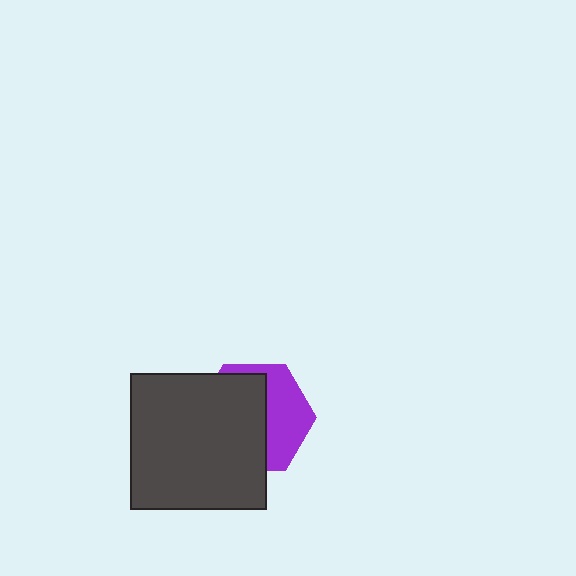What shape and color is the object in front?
The object in front is a dark gray square.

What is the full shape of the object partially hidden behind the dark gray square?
The partially hidden object is a purple hexagon.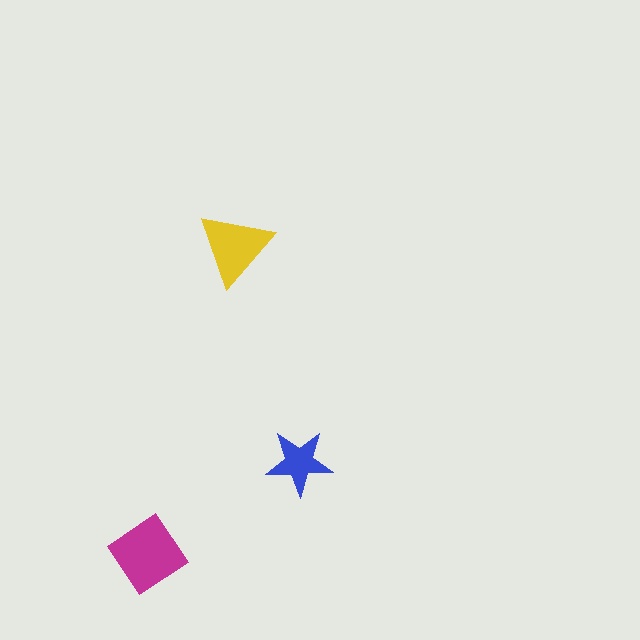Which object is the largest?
The magenta diamond.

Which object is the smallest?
The blue star.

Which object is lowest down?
The magenta diamond is bottommost.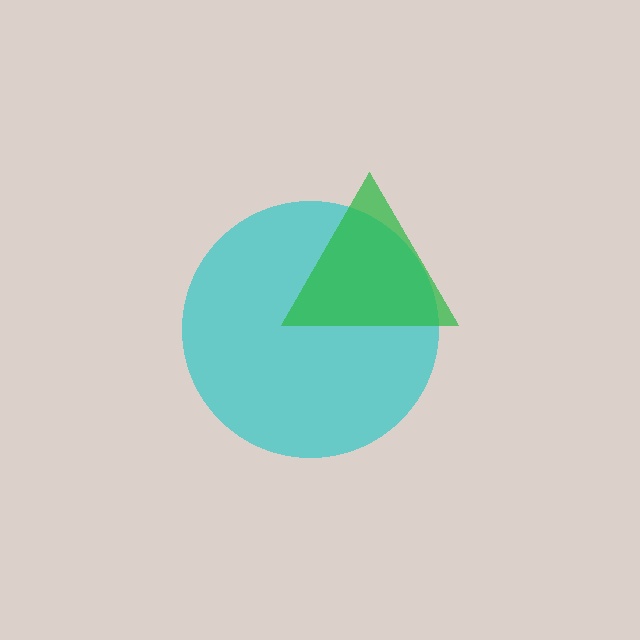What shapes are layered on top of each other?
The layered shapes are: a cyan circle, a green triangle.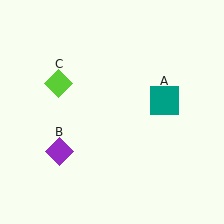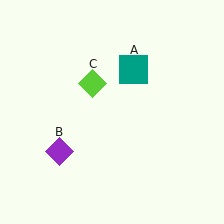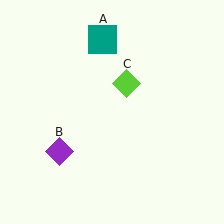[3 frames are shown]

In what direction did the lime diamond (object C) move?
The lime diamond (object C) moved right.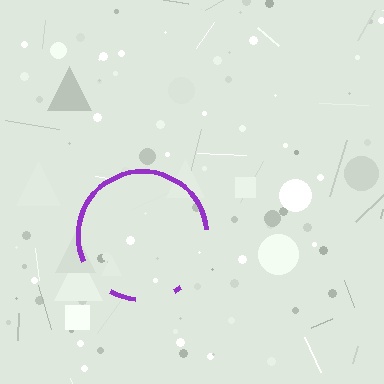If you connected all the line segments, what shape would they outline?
They would outline a circle.